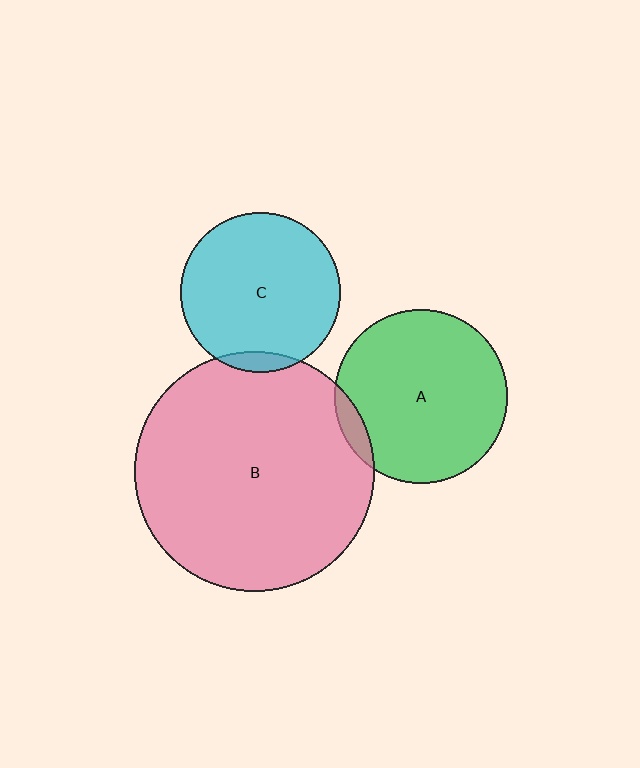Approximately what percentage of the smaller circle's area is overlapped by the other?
Approximately 5%.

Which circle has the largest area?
Circle B (pink).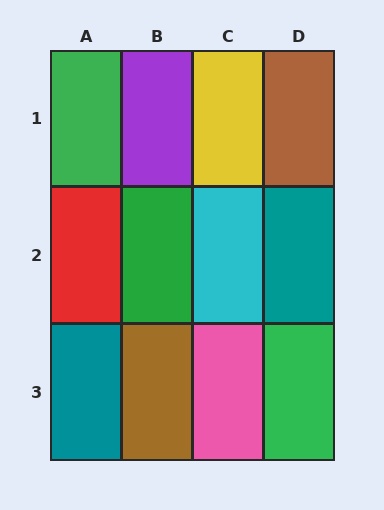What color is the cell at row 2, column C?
Cyan.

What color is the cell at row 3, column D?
Green.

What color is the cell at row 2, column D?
Teal.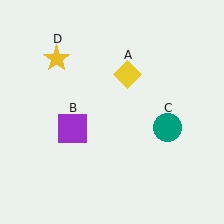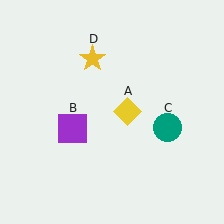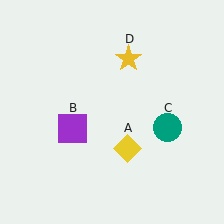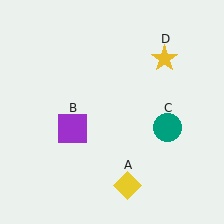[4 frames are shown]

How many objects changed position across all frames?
2 objects changed position: yellow diamond (object A), yellow star (object D).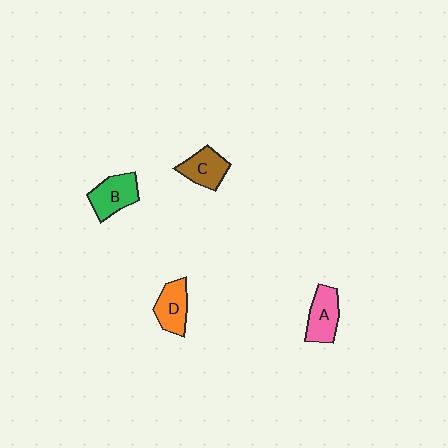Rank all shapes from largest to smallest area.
From largest to smallest: B (green), A (pink), D (orange), C (brown).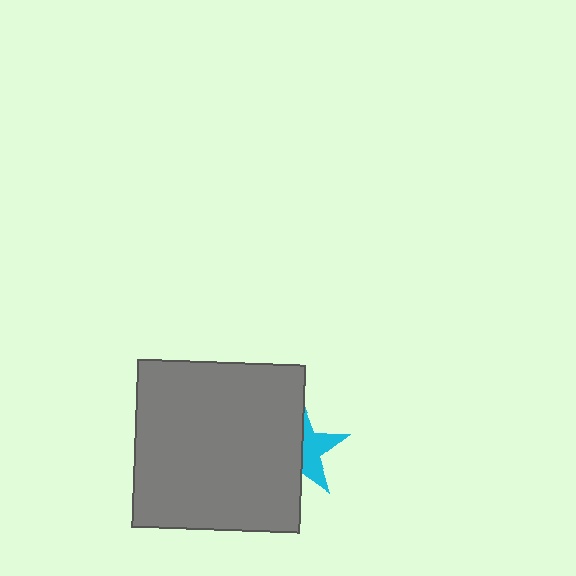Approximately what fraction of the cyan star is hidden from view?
Roughly 58% of the cyan star is hidden behind the gray square.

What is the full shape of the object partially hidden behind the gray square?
The partially hidden object is a cyan star.